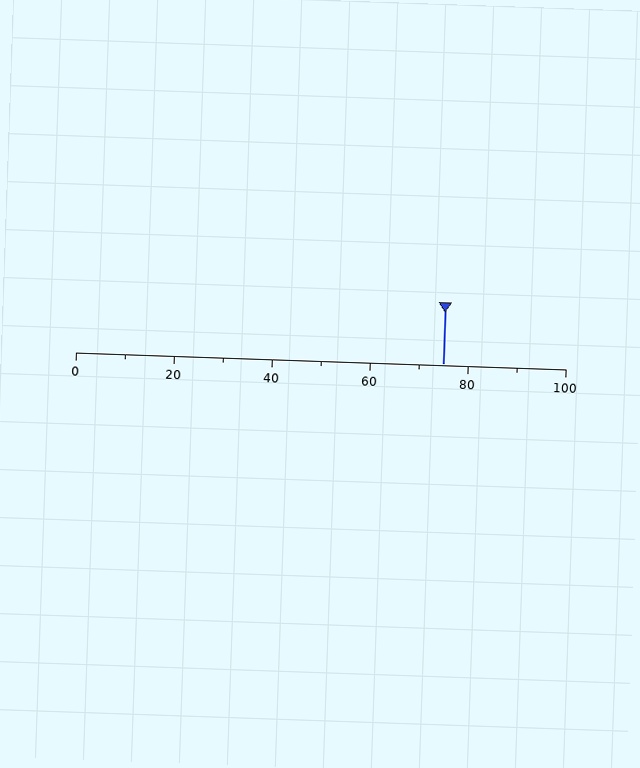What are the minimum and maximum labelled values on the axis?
The axis runs from 0 to 100.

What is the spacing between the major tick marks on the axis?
The major ticks are spaced 20 apart.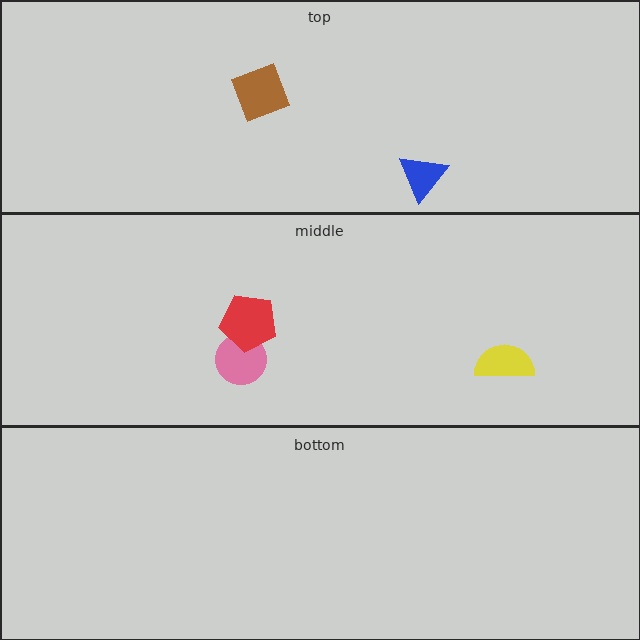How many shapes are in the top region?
2.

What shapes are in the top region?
The blue triangle, the brown diamond.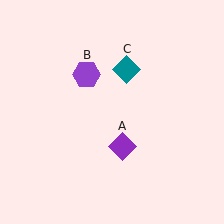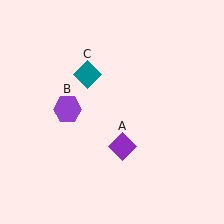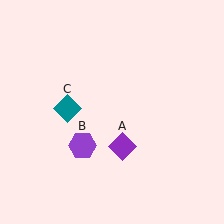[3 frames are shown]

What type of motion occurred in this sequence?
The purple hexagon (object B), teal diamond (object C) rotated counterclockwise around the center of the scene.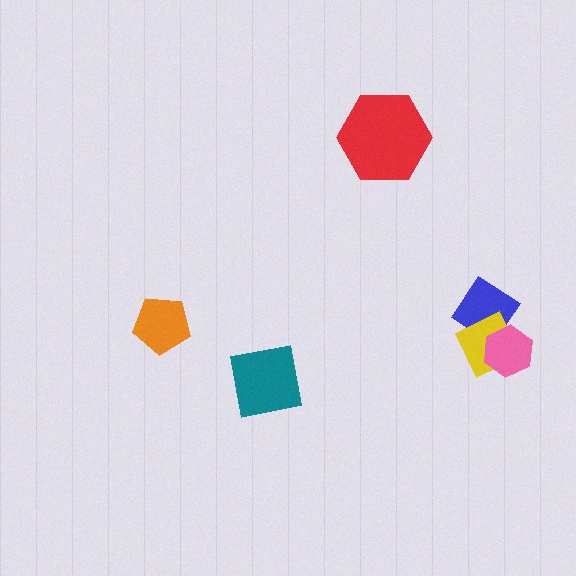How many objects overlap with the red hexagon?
0 objects overlap with the red hexagon.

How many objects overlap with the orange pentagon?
0 objects overlap with the orange pentagon.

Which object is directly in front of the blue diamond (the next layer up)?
The yellow diamond is directly in front of the blue diamond.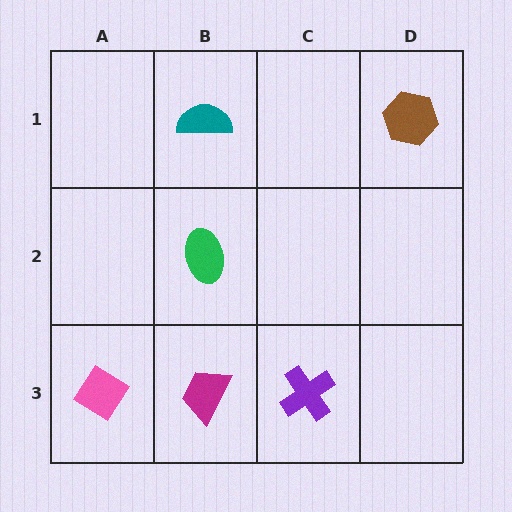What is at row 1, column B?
A teal semicircle.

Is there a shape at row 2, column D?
No, that cell is empty.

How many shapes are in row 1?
2 shapes.